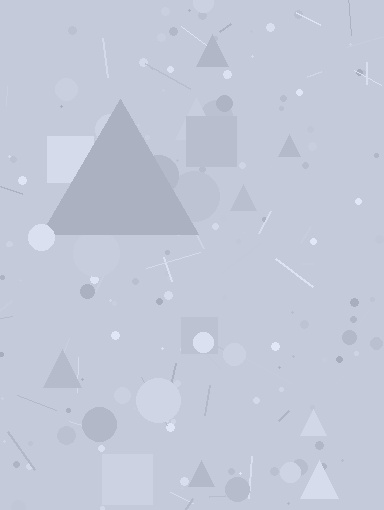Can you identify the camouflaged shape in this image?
The camouflaged shape is a triangle.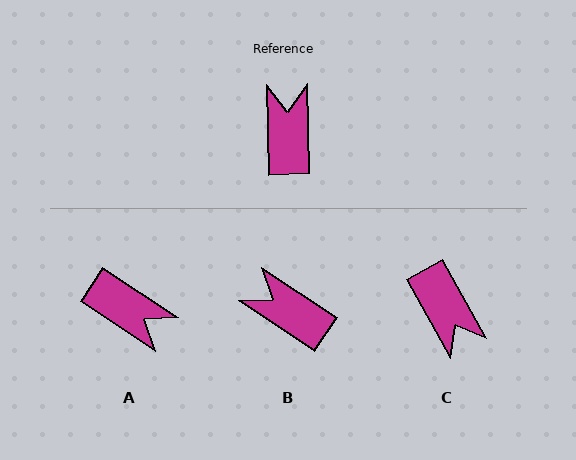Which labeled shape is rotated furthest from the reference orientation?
C, about 152 degrees away.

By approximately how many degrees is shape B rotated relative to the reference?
Approximately 55 degrees counter-clockwise.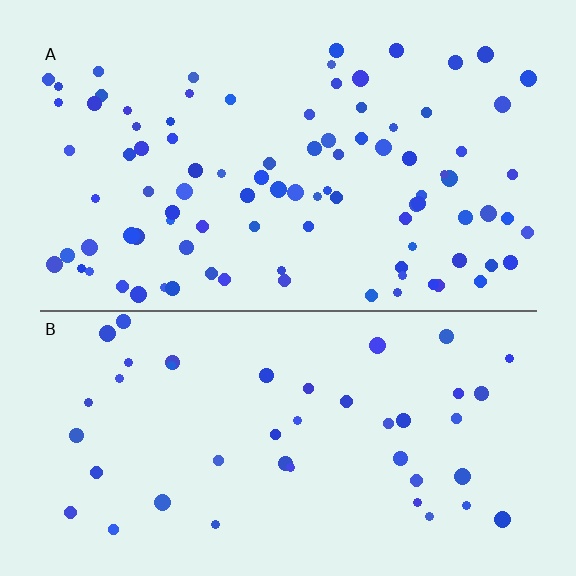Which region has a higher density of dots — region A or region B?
A (the top).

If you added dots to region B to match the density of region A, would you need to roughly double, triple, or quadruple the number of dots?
Approximately double.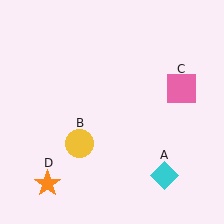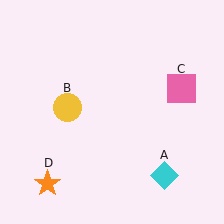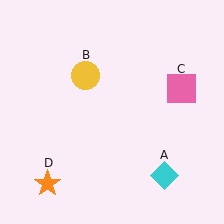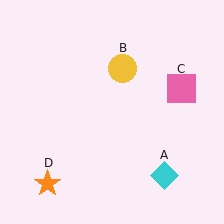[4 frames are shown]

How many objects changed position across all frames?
1 object changed position: yellow circle (object B).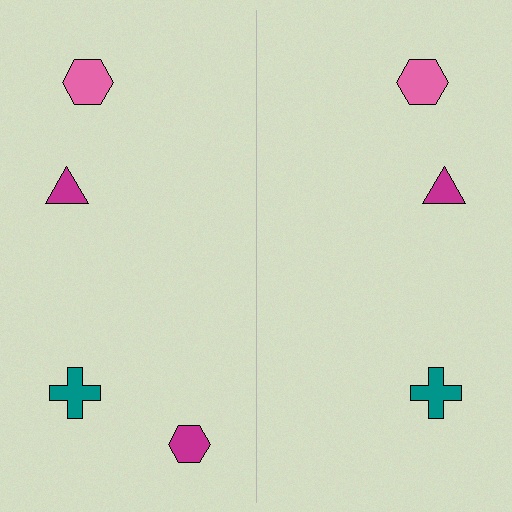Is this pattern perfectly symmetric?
No, the pattern is not perfectly symmetric. A magenta hexagon is missing from the right side.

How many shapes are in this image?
There are 7 shapes in this image.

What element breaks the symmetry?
A magenta hexagon is missing from the right side.